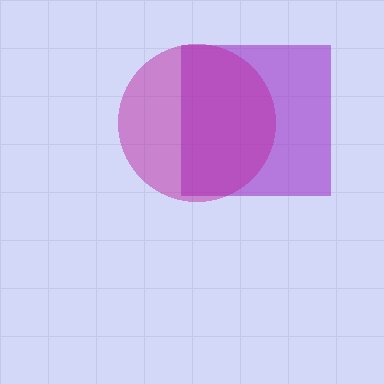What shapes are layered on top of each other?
The layered shapes are: a purple square, a magenta circle.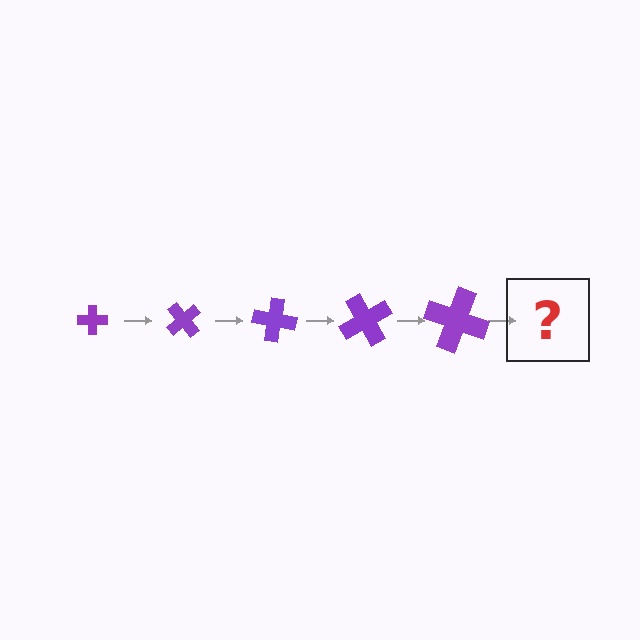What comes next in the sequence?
The next element should be a cross, larger than the previous one and rotated 250 degrees from the start.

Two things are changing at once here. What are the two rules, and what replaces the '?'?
The two rules are that the cross grows larger each step and it rotates 50 degrees each step. The '?' should be a cross, larger than the previous one and rotated 250 degrees from the start.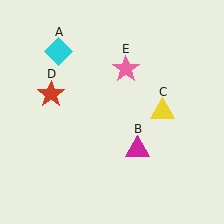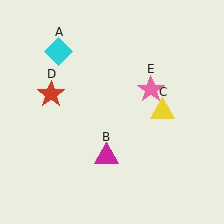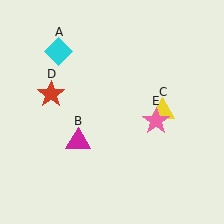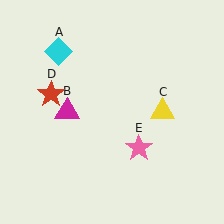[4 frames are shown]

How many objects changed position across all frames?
2 objects changed position: magenta triangle (object B), pink star (object E).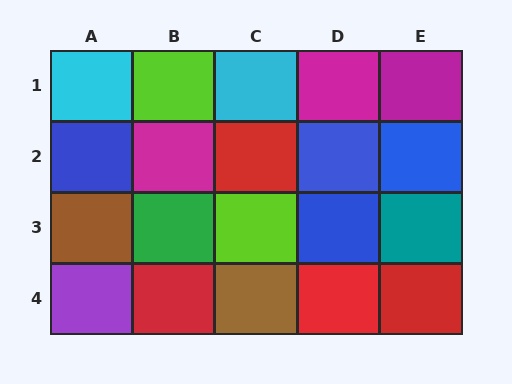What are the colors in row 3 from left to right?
Brown, green, lime, blue, teal.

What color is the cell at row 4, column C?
Brown.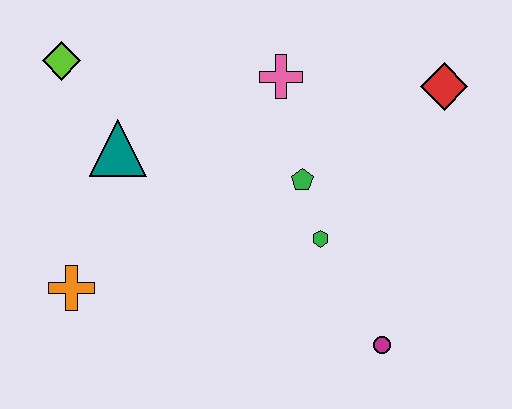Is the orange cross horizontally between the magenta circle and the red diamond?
No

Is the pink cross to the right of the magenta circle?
No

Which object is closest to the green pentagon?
The green hexagon is closest to the green pentagon.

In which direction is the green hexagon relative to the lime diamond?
The green hexagon is to the right of the lime diamond.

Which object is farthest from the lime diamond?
The magenta circle is farthest from the lime diamond.